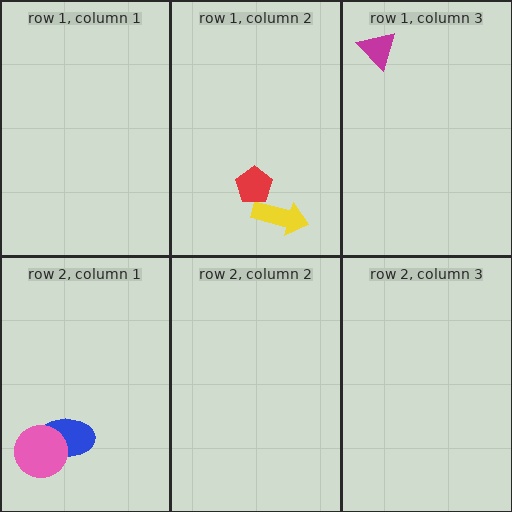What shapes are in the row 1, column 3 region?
The magenta triangle.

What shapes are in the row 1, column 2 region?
The yellow arrow, the red pentagon.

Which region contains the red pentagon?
The row 1, column 2 region.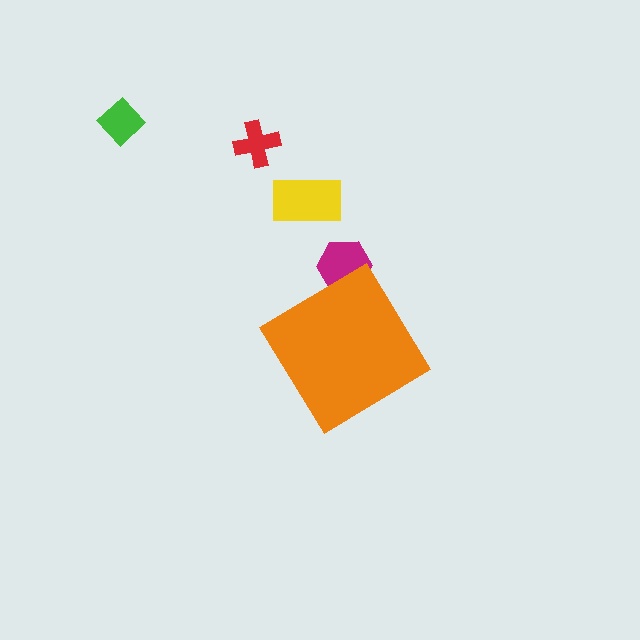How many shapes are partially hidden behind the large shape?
1 shape is partially hidden.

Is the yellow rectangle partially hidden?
No, the yellow rectangle is fully visible.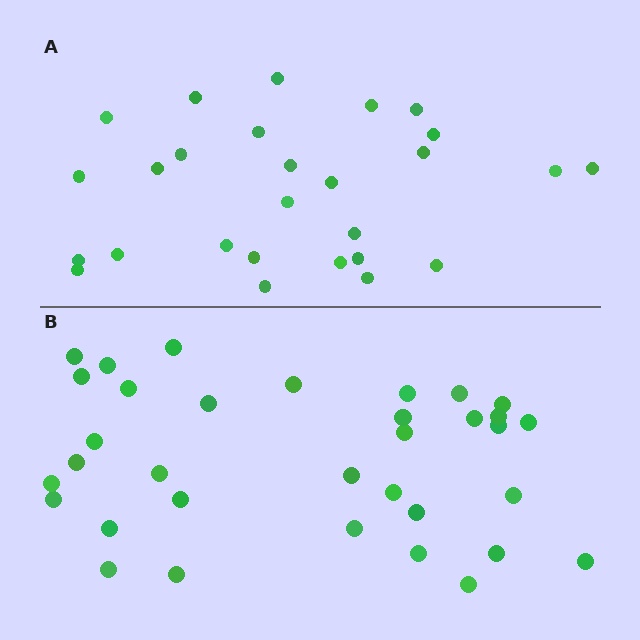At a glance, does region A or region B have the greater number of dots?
Region B (the bottom region) has more dots.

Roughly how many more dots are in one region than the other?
Region B has roughly 8 or so more dots than region A.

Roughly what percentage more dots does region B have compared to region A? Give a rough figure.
About 25% more.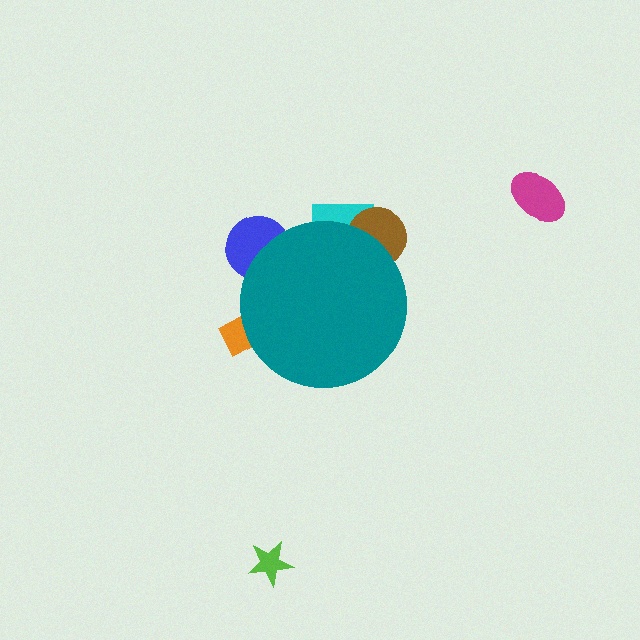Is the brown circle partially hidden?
Yes, the brown circle is partially hidden behind the teal circle.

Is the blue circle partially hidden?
Yes, the blue circle is partially hidden behind the teal circle.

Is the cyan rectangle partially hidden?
Yes, the cyan rectangle is partially hidden behind the teal circle.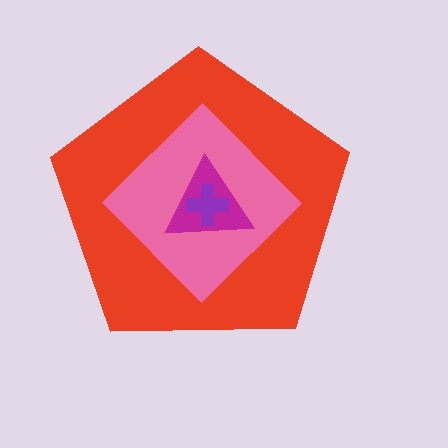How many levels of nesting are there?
4.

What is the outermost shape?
The red pentagon.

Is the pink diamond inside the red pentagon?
Yes.